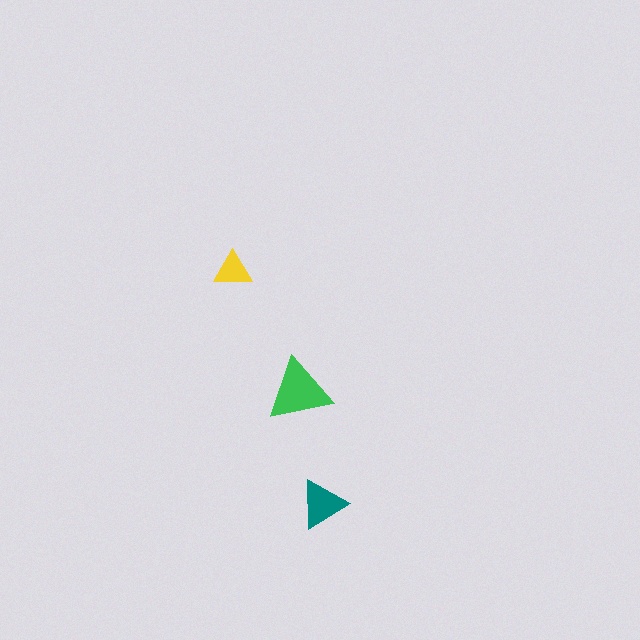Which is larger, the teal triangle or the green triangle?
The green one.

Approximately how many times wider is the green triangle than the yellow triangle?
About 1.5 times wider.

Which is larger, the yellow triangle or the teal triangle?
The teal one.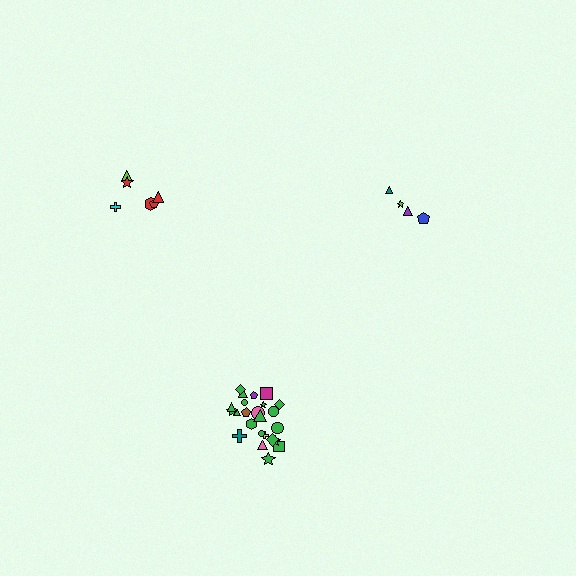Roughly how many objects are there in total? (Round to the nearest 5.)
Roughly 35 objects in total.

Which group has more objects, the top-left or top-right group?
The top-left group.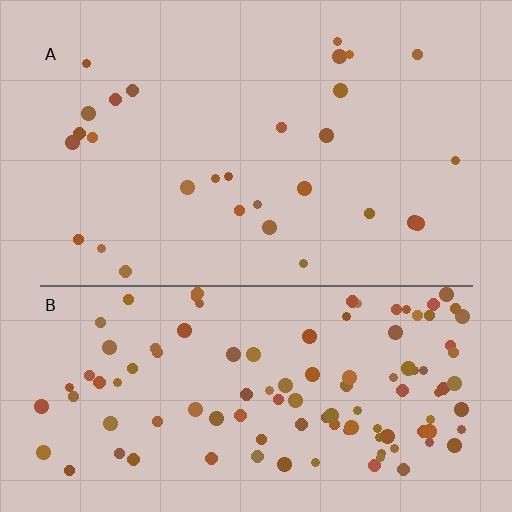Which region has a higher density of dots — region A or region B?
B (the bottom).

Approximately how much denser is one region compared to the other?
Approximately 4.0× — region B over region A.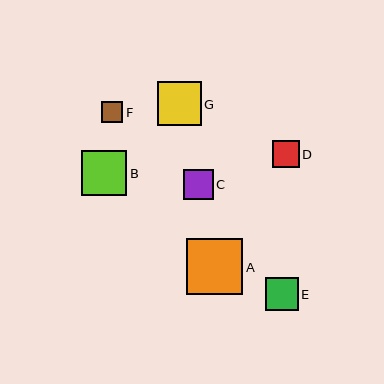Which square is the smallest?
Square F is the smallest with a size of approximately 21 pixels.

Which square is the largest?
Square A is the largest with a size of approximately 56 pixels.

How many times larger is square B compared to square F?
Square B is approximately 2.1 times the size of square F.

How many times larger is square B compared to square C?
Square B is approximately 1.5 times the size of square C.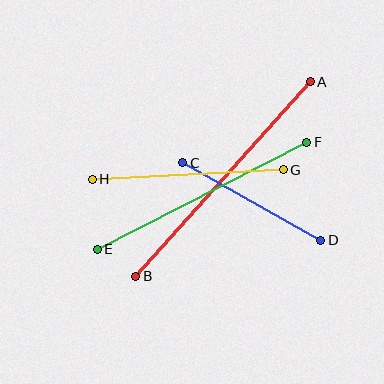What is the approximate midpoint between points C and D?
The midpoint is at approximately (252, 201) pixels.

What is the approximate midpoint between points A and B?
The midpoint is at approximately (223, 179) pixels.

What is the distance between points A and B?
The distance is approximately 261 pixels.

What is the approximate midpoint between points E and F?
The midpoint is at approximately (202, 196) pixels.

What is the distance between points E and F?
The distance is approximately 235 pixels.